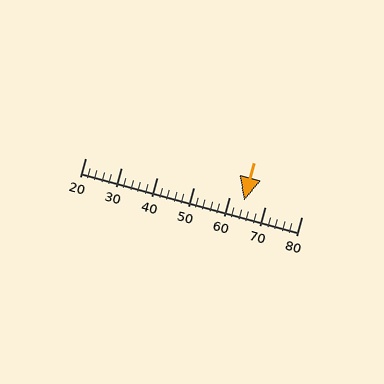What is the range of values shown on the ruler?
The ruler shows values from 20 to 80.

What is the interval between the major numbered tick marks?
The major tick marks are spaced 10 units apart.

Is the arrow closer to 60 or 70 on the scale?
The arrow is closer to 60.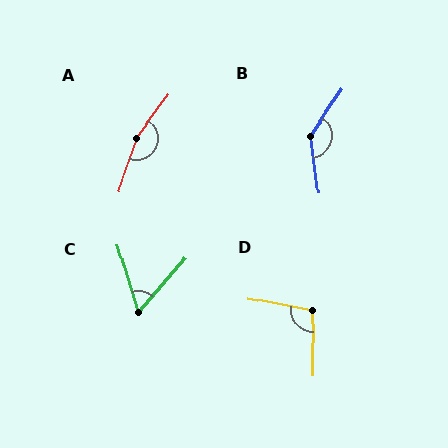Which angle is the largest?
A, at approximately 162 degrees.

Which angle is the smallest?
C, at approximately 58 degrees.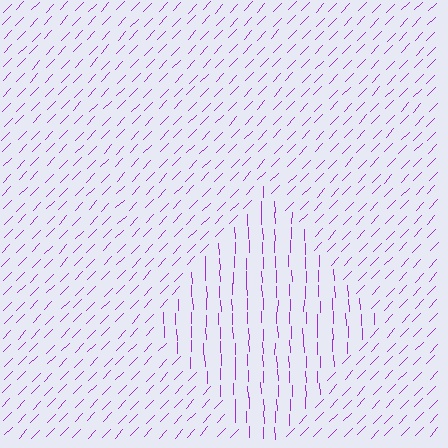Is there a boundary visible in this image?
Yes, there is a texture boundary formed by a change in line orientation.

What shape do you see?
I see a diamond.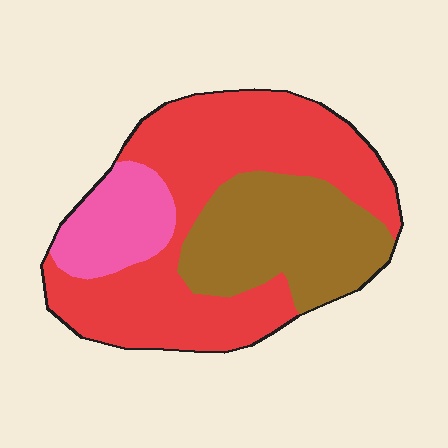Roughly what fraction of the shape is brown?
Brown takes up about one third (1/3) of the shape.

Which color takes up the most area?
Red, at roughly 55%.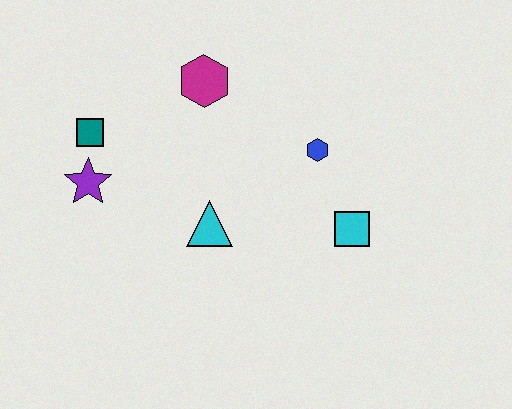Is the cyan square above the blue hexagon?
No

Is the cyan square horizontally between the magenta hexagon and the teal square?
No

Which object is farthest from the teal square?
The cyan square is farthest from the teal square.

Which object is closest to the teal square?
The purple star is closest to the teal square.